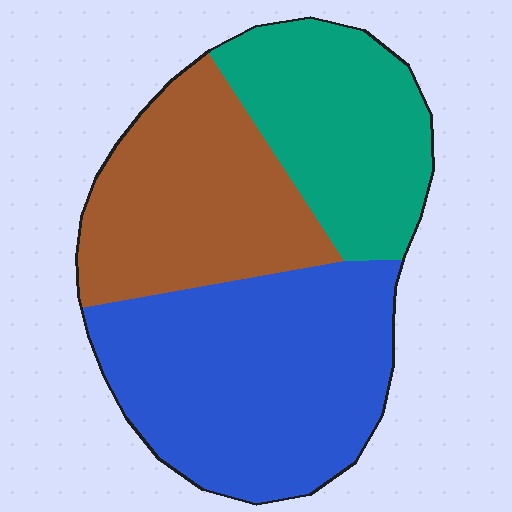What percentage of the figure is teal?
Teal covers roughly 25% of the figure.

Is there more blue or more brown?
Blue.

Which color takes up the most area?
Blue, at roughly 45%.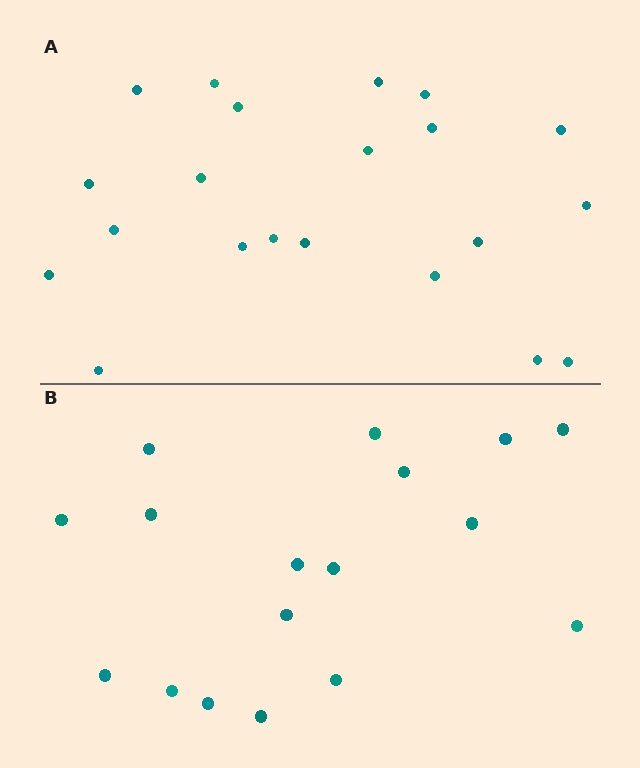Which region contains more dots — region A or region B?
Region A (the top region) has more dots.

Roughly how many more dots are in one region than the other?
Region A has about 4 more dots than region B.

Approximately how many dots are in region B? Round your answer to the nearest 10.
About 20 dots. (The exact count is 17, which rounds to 20.)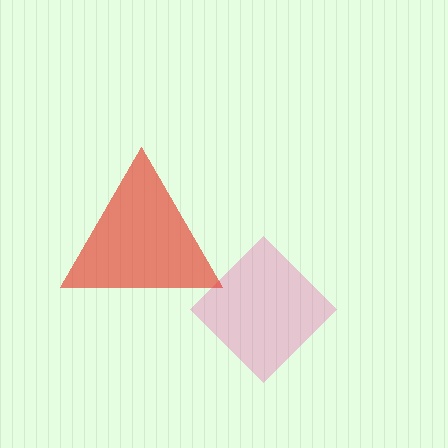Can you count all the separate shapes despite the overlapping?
Yes, there are 2 separate shapes.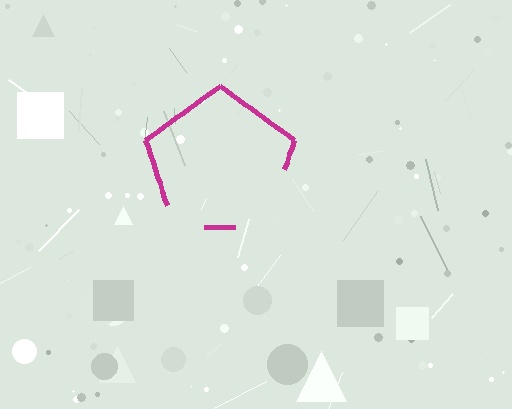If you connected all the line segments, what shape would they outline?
They would outline a pentagon.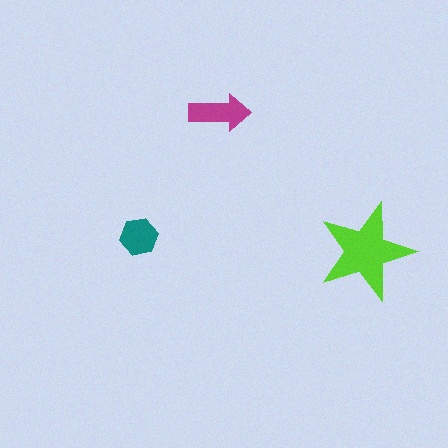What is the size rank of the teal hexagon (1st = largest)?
3rd.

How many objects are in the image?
There are 3 objects in the image.